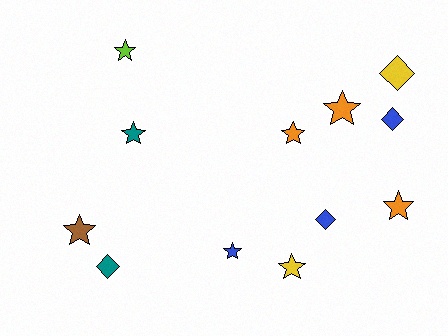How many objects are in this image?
There are 12 objects.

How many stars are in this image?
There are 8 stars.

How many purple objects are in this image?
There are no purple objects.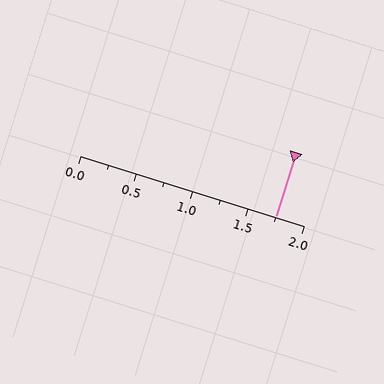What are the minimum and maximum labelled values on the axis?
The axis runs from 0.0 to 2.0.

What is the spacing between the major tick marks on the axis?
The major ticks are spaced 0.5 apart.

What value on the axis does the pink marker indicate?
The marker indicates approximately 1.75.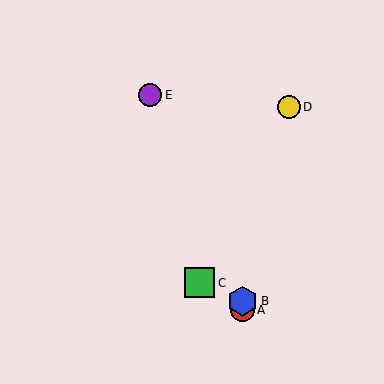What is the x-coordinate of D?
Object D is at x≈289.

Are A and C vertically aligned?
No, A is at x≈243 and C is at x≈200.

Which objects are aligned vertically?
Objects A, B are aligned vertically.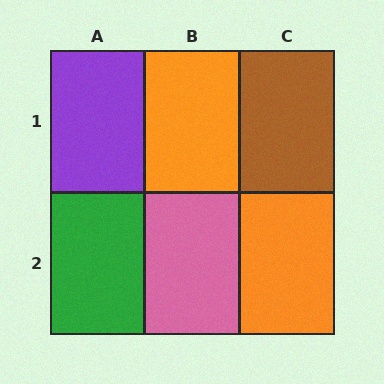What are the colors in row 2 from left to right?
Green, pink, orange.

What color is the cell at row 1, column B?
Orange.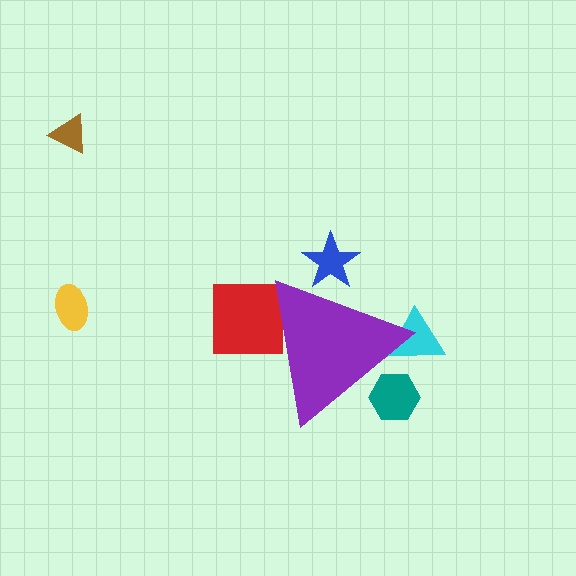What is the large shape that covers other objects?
A purple triangle.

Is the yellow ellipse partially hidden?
No, the yellow ellipse is fully visible.